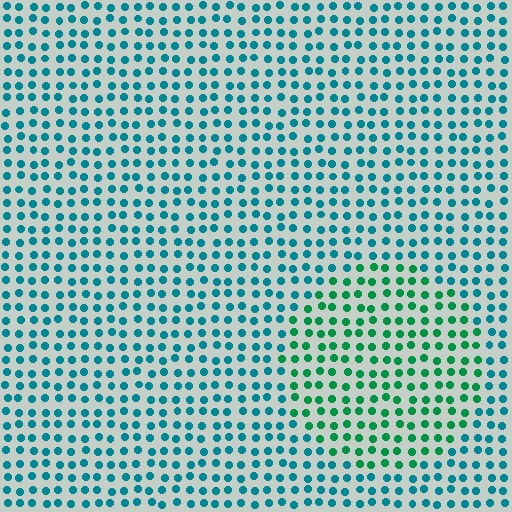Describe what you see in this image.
The image is filled with small teal elements in a uniform arrangement. A circle-shaped region is visible where the elements are tinted to a slightly different hue, forming a subtle color boundary.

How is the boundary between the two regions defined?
The boundary is defined purely by a slight shift in hue (about 37 degrees). Spacing, size, and orientation are identical on both sides.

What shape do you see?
I see a circle.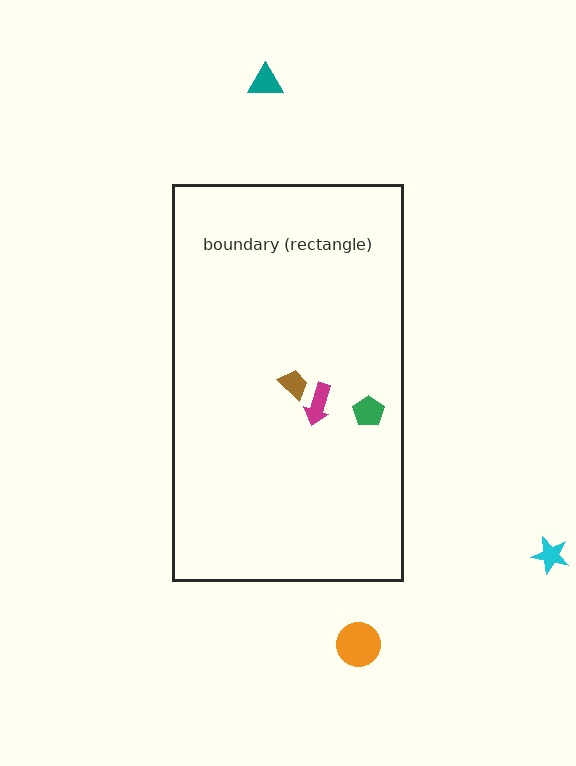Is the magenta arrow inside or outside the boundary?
Inside.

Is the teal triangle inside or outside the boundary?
Outside.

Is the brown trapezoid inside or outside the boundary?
Inside.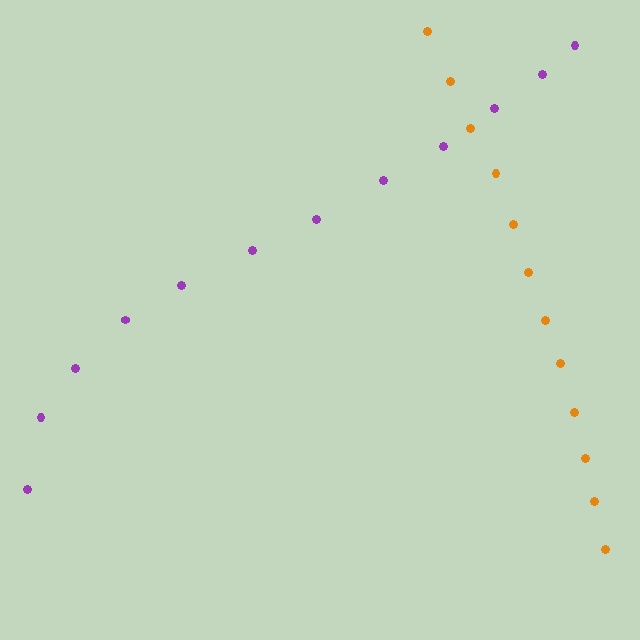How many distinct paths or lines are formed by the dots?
There are 2 distinct paths.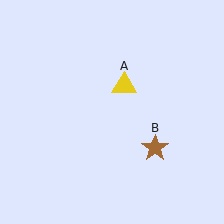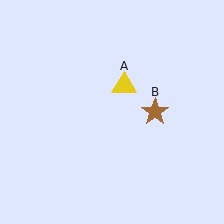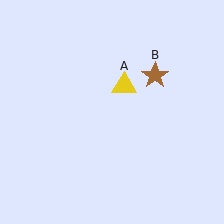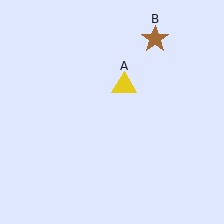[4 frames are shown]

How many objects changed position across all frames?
1 object changed position: brown star (object B).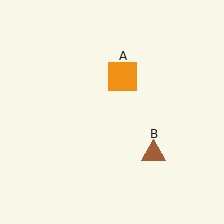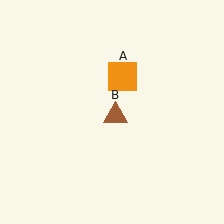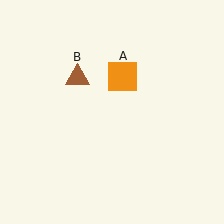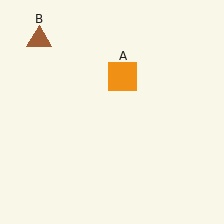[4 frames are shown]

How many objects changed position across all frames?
1 object changed position: brown triangle (object B).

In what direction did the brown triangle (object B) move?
The brown triangle (object B) moved up and to the left.